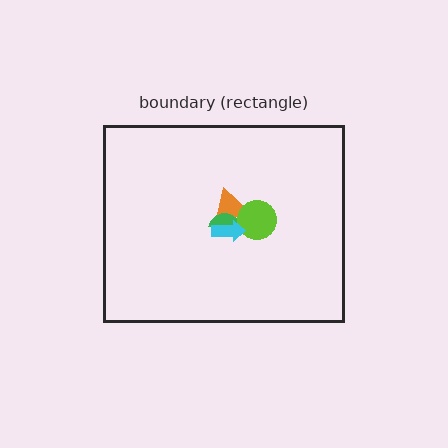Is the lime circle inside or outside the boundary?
Inside.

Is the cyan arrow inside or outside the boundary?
Inside.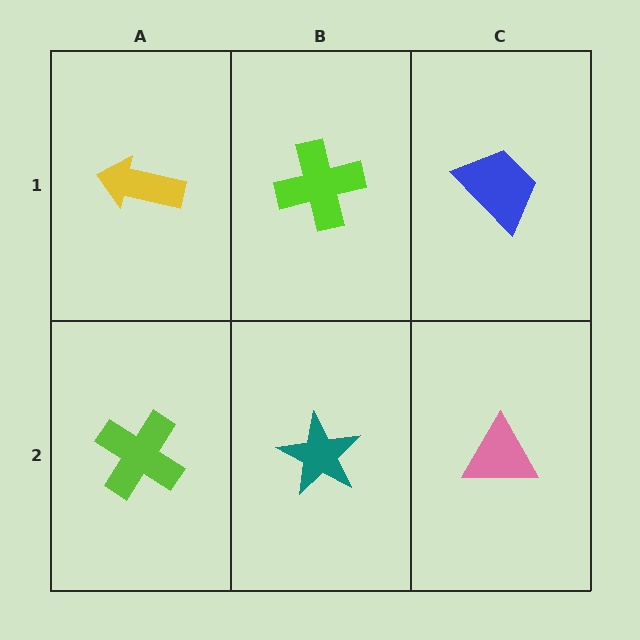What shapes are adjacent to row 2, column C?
A blue trapezoid (row 1, column C), a teal star (row 2, column B).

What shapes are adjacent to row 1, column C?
A pink triangle (row 2, column C), a lime cross (row 1, column B).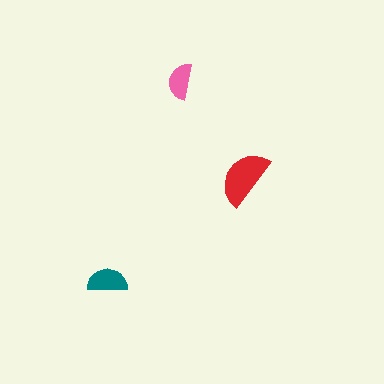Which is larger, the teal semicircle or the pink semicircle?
The teal one.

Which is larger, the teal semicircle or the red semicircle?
The red one.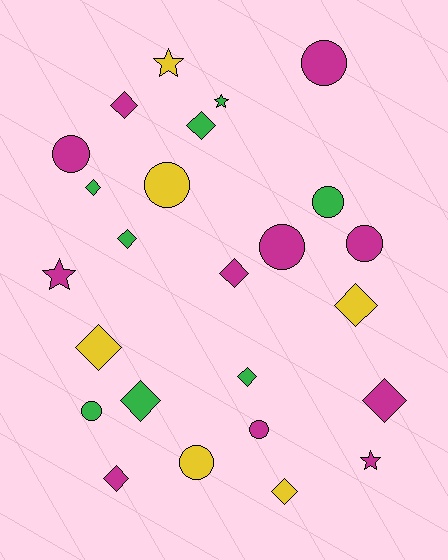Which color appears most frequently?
Magenta, with 11 objects.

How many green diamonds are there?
There are 5 green diamonds.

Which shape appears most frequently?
Diamond, with 12 objects.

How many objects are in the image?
There are 25 objects.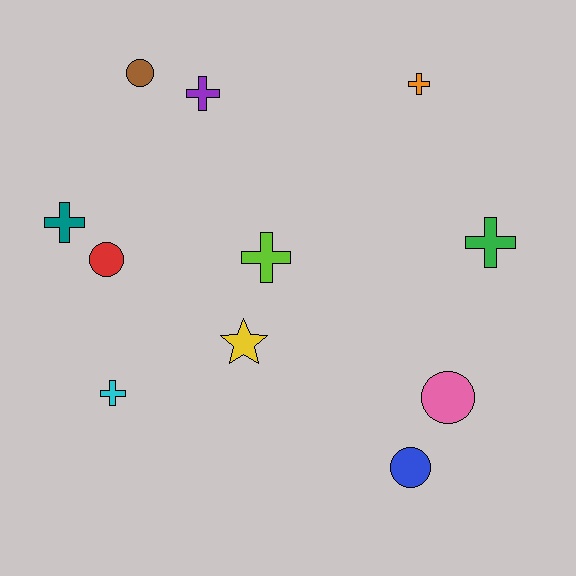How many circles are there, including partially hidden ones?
There are 4 circles.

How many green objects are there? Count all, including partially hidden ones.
There is 1 green object.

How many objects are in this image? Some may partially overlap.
There are 11 objects.